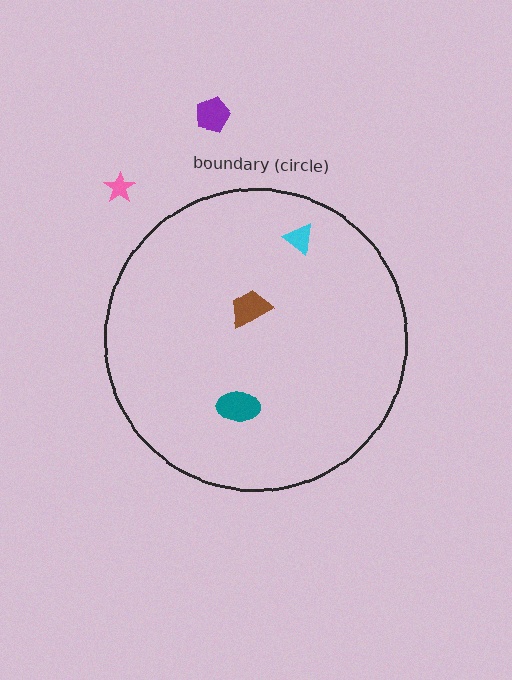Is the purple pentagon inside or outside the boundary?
Outside.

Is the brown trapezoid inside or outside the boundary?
Inside.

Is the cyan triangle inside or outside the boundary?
Inside.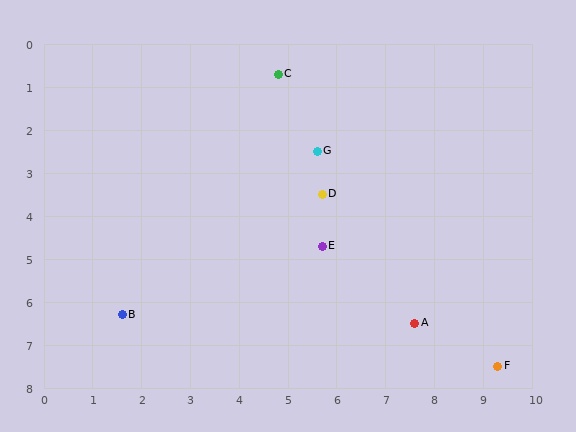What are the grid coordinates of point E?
Point E is at approximately (5.7, 4.7).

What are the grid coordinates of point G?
Point G is at approximately (5.6, 2.5).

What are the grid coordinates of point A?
Point A is at approximately (7.6, 6.5).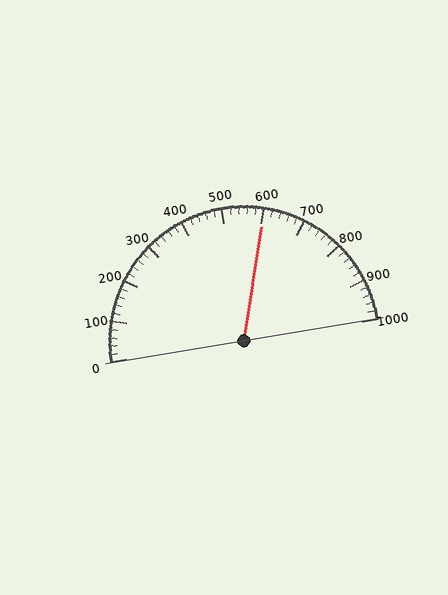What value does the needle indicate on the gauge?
The needle indicates approximately 600.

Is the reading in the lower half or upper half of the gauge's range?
The reading is in the upper half of the range (0 to 1000).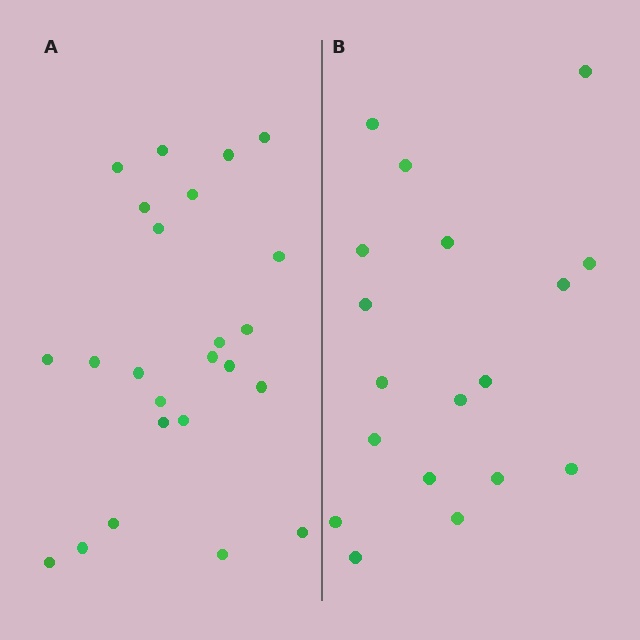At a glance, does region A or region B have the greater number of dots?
Region A (the left region) has more dots.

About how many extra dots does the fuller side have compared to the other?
Region A has about 6 more dots than region B.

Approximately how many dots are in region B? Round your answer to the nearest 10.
About 20 dots. (The exact count is 18, which rounds to 20.)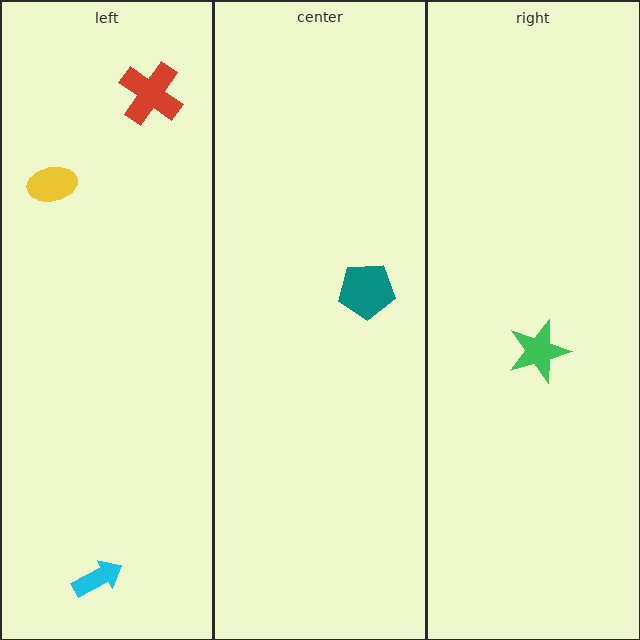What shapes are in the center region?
The teal pentagon.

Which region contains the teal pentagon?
The center region.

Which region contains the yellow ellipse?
The left region.